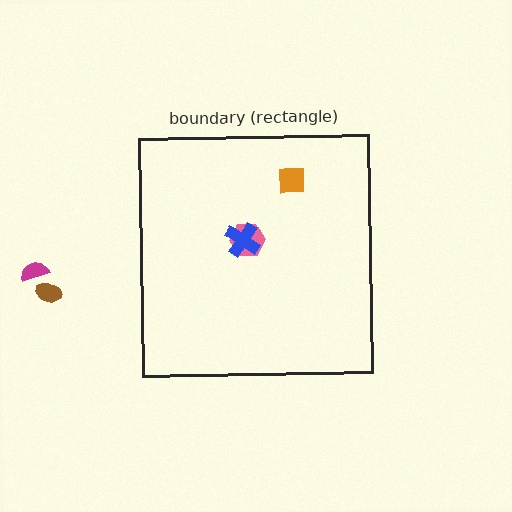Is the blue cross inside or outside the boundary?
Inside.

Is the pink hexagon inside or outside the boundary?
Inside.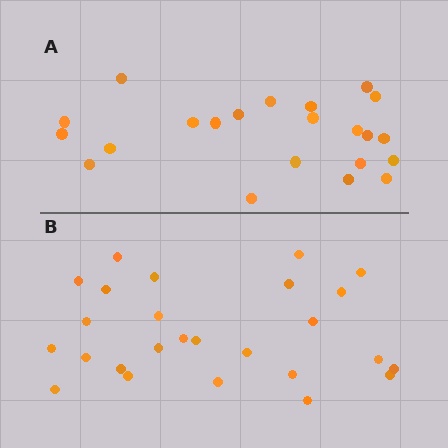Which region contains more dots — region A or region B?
Region B (the bottom region) has more dots.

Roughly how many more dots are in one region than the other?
Region B has about 4 more dots than region A.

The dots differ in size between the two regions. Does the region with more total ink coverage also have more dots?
No. Region A has more total ink coverage because its dots are larger, but region B actually contains more individual dots. Total area can be misleading — the number of items is what matters here.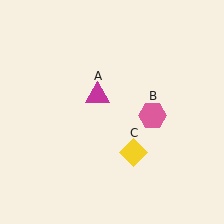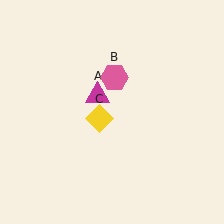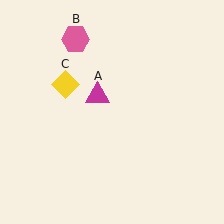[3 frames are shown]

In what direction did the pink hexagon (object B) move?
The pink hexagon (object B) moved up and to the left.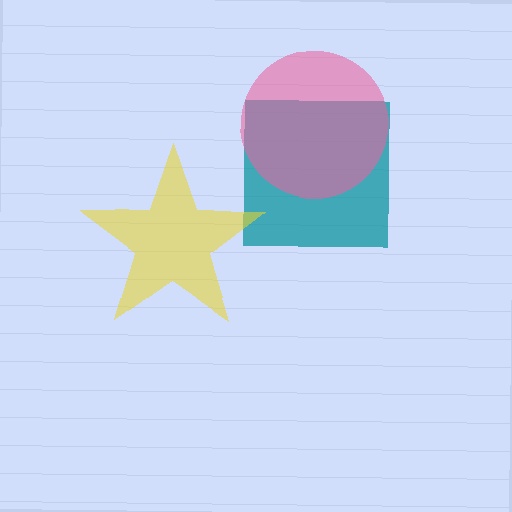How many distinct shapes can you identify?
There are 3 distinct shapes: a teal square, a yellow star, a pink circle.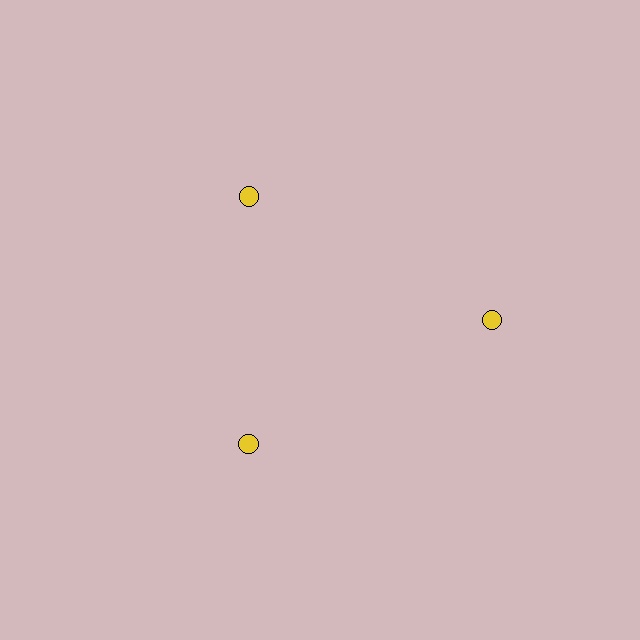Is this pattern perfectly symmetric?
No. The 3 yellow circles are arranged in a ring, but one element near the 3 o'clock position is pushed outward from the center, breaking the 3-fold rotational symmetry.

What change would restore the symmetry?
The symmetry would be restored by moving it inward, back onto the ring so that all 3 circles sit at equal angles and equal distance from the center.